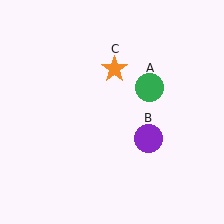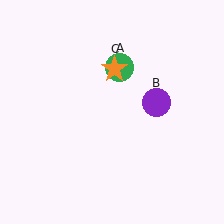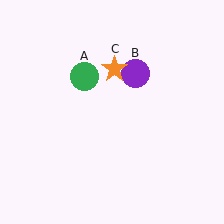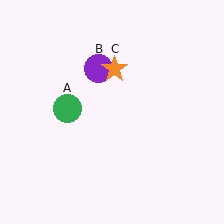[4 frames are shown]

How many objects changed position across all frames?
2 objects changed position: green circle (object A), purple circle (object B).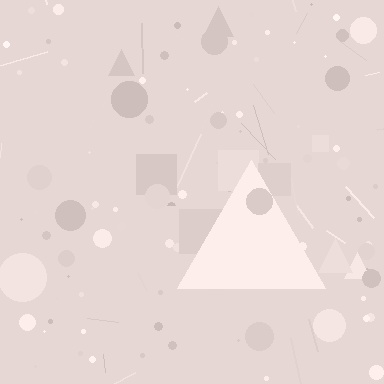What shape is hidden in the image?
A triangle is hidden in the image.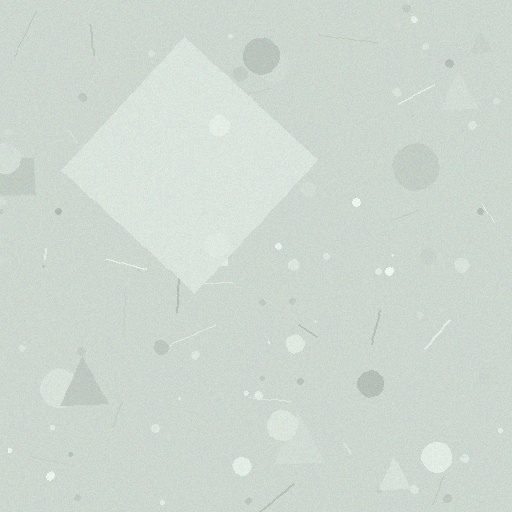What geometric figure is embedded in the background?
A diamond is embedded in the background.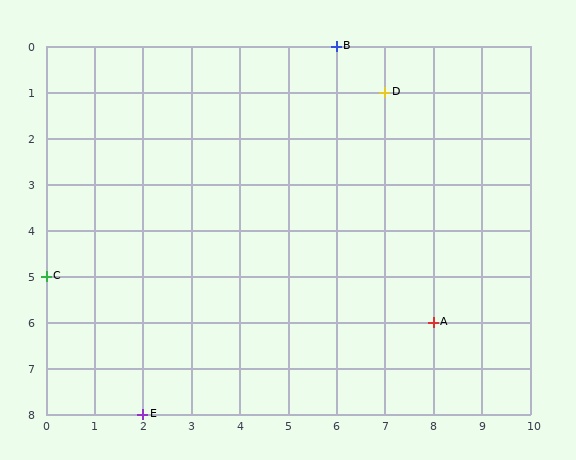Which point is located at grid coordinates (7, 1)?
Point D is at (7, 1).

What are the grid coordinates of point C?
Point C is at grid coordinates (0, 5).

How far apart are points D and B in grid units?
Points D and B are 1 column and 1 row apart (about 1.4 grid units diagonally).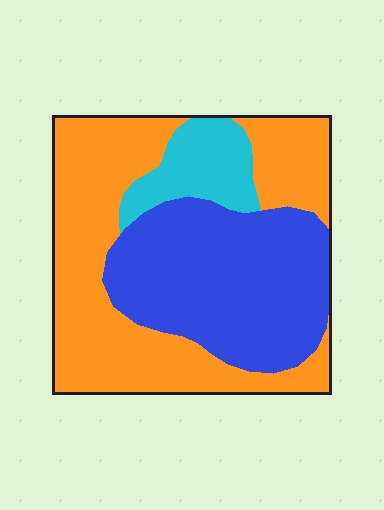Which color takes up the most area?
Orange, at roughly 50%.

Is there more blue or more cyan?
Blue.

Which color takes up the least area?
Cyan, at roughly 10%.